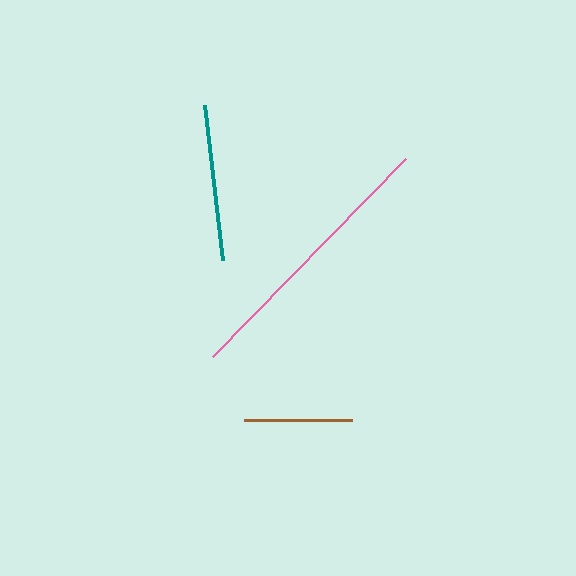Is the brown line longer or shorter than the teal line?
The teal line is longer than the brown line.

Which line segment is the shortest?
The brown line is the shortest at approximately 108 pixels.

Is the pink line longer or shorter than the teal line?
The pink line is longer than the teal line.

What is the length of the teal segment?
The teal segment is approximately 157 pixels long.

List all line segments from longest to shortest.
From longest to shortest: pink, teal, brown.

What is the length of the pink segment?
The pink segment is approximately 276 pixels long.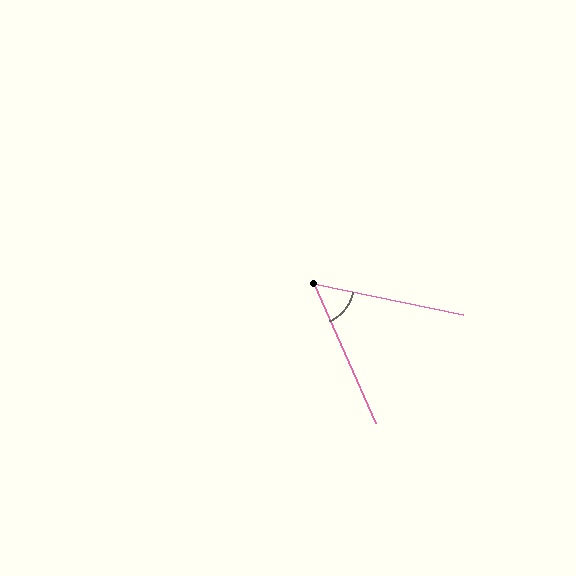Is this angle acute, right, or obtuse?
It is acute.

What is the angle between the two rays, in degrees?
Approximately 54 degrees.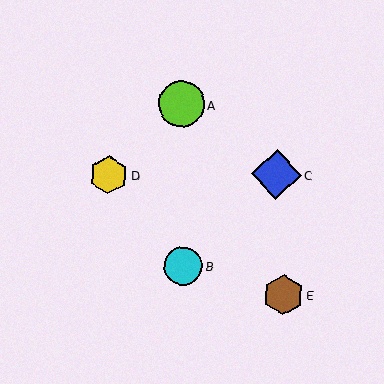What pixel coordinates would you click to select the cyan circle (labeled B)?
Click at (183, 266) to select the cyan circle B.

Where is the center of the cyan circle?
The center of the cyan circle is at (183, 266).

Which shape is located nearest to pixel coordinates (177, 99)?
The lime circle (labeled A) at (182, 104) is nearest to that location.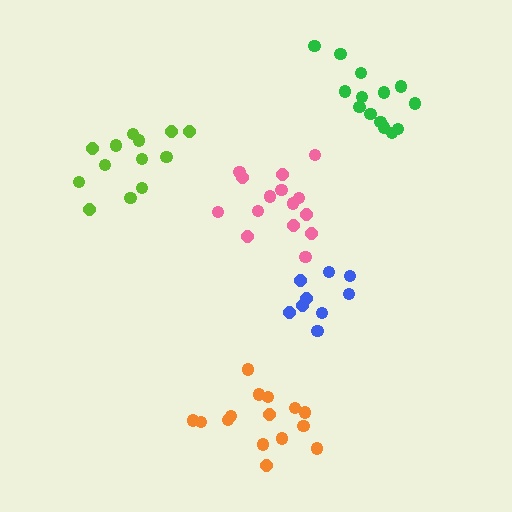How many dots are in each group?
Group 1: 14 dots, Group 2: 13 dots, Group 3: 9 dots, Group 4: 15 dots, Group 5: 15 dots (66 total).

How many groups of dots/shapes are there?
There are 5 groups.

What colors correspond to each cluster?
The clusters are colored: green, lime, blue, pink, orange.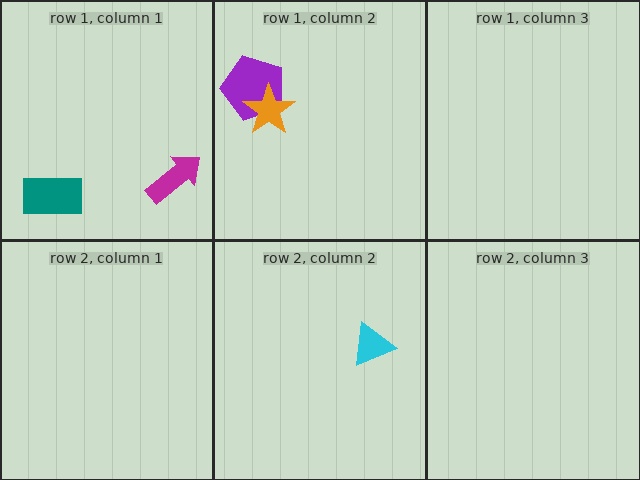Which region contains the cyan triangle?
The row 2, column 2 region.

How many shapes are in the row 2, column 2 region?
1.